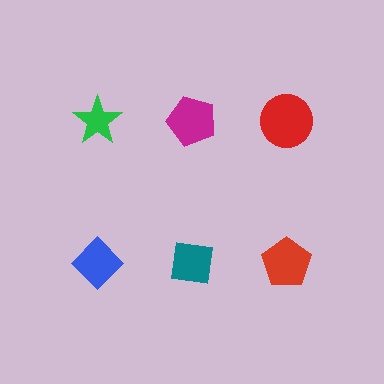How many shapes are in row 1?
3 shapes.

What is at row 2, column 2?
A teal square.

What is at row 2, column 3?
A red pentagon.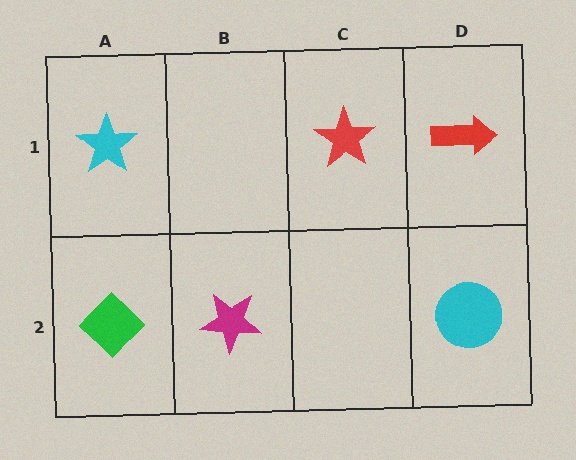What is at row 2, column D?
A cyan circle.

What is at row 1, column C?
A red star.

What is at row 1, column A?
A cyan star.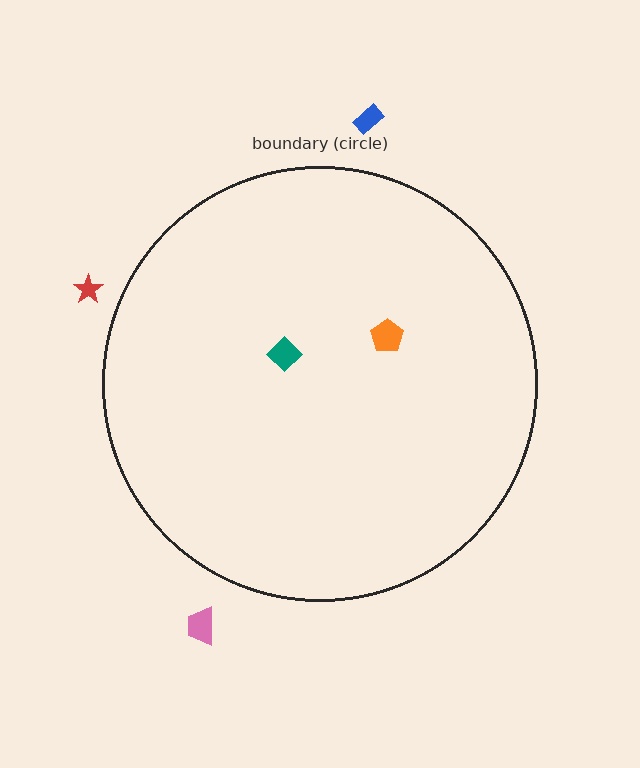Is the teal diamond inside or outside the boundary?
Inside.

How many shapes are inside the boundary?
2 inside, 3 outside.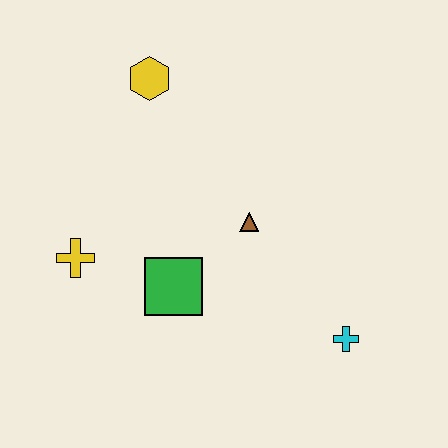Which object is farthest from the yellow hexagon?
The cyan cross is farthest from the yellow hexagon.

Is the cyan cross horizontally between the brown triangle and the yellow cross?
No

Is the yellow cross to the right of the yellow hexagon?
No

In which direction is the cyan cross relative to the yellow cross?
The cyan cross is to the right of the yellow cross.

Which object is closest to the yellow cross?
The green square is closest to the yellow cross.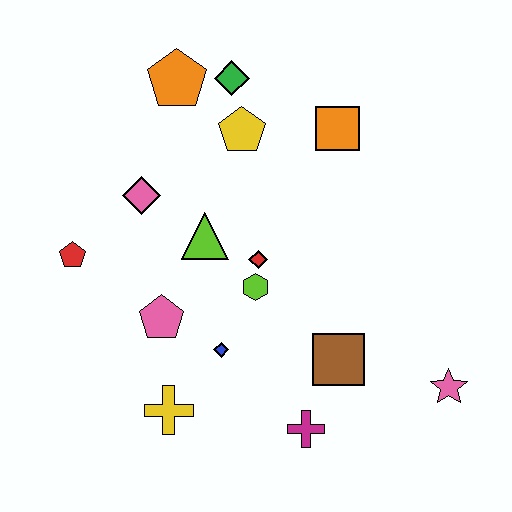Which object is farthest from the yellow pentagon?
The pink star is farthest from the yellow pentagon.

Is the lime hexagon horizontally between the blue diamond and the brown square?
Yes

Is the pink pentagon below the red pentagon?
Yes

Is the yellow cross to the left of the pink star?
Yes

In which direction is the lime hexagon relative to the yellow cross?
The lime hexagon is above the yellow cross.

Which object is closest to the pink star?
The brown square is closest to the pink star.